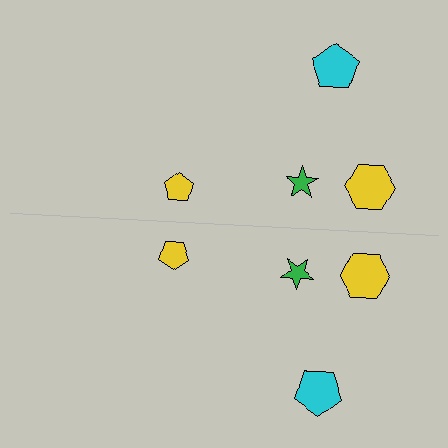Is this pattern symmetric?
Yes, this pattern has bilateral (reflection) symmetry.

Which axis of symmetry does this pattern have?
The pattern has a horizontal axis of symmetry running through the center of the image.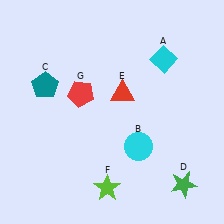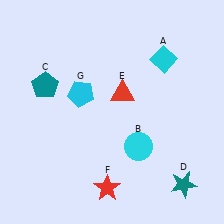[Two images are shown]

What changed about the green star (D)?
In Image 1, D is green. In Image 2, it changed to teal.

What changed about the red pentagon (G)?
In Image 1, G is red. In Image 2, it changed to cyan.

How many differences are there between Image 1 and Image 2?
There are 3 differences between the two images.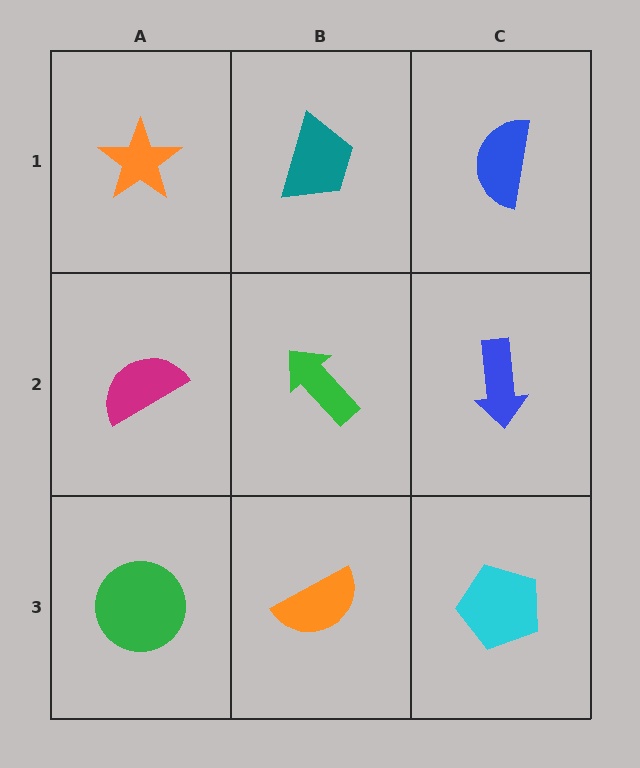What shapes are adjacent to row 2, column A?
An orange star (row 1, column A), a green circle (row 3, column A), a green arrow (row 2, column B).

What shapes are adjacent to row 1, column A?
A magenta semicircle (row 2, column A), a teal trapezoid (row 1, column B).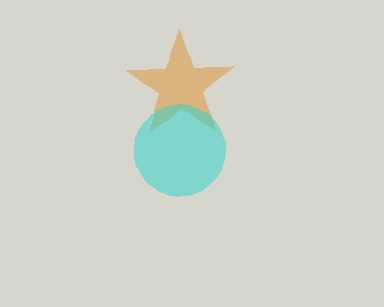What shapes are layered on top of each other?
The layered shapes are: an orange star, a cyan circle.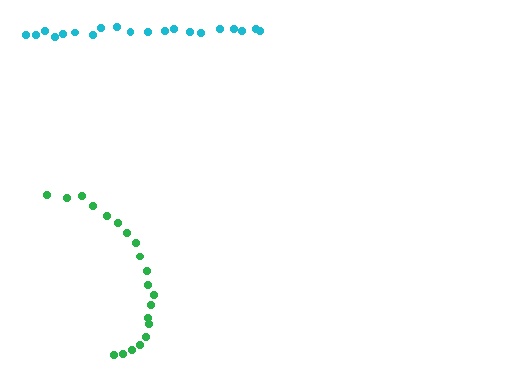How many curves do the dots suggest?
There are 2 distinct paths.